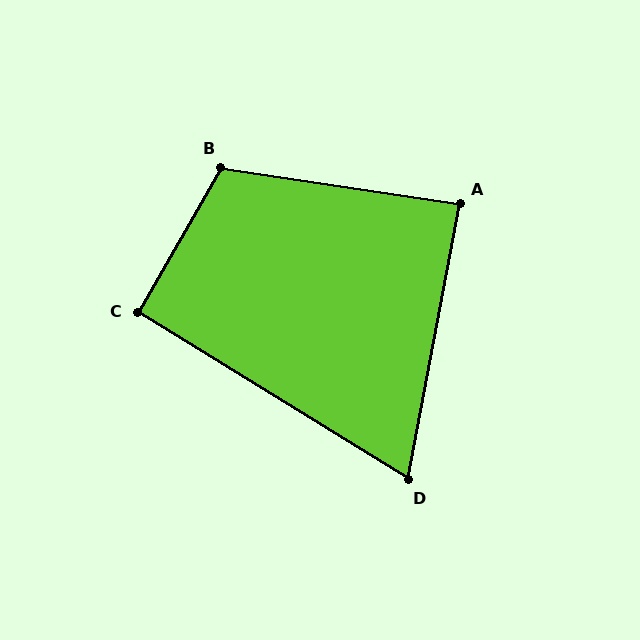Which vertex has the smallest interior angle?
D, at approximately 69 degrees.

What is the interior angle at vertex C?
Approximately 92 degrees (approximately right).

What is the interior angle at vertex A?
Approximately 88 degrees (approximately right).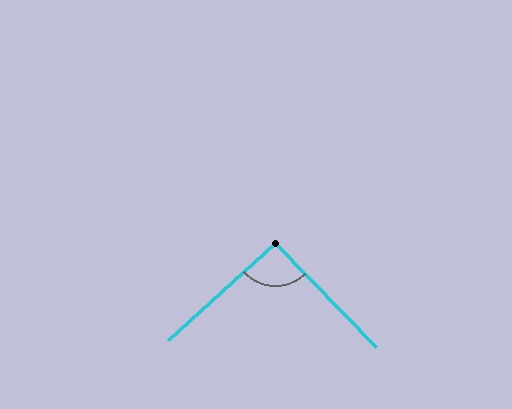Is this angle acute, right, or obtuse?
It is approximately a right angle.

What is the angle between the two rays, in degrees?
Approximately 92 degrees.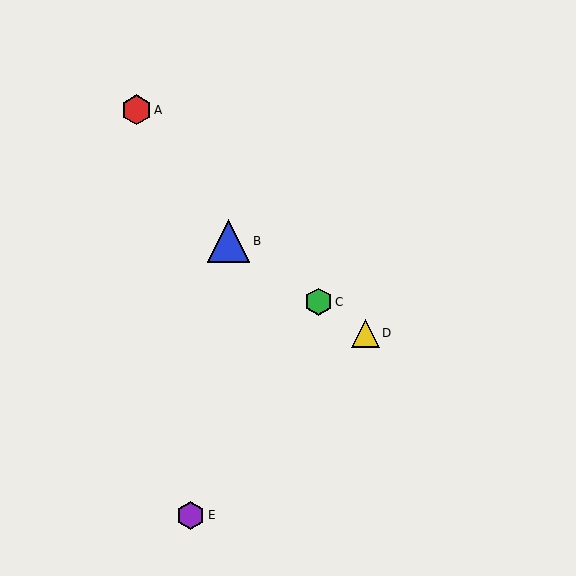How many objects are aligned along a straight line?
3 objects (B, C, D) are aligned along a straight line.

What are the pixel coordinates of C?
Object C is at (319, 302).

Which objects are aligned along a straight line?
Objects B, C, D are aligned along a straight line.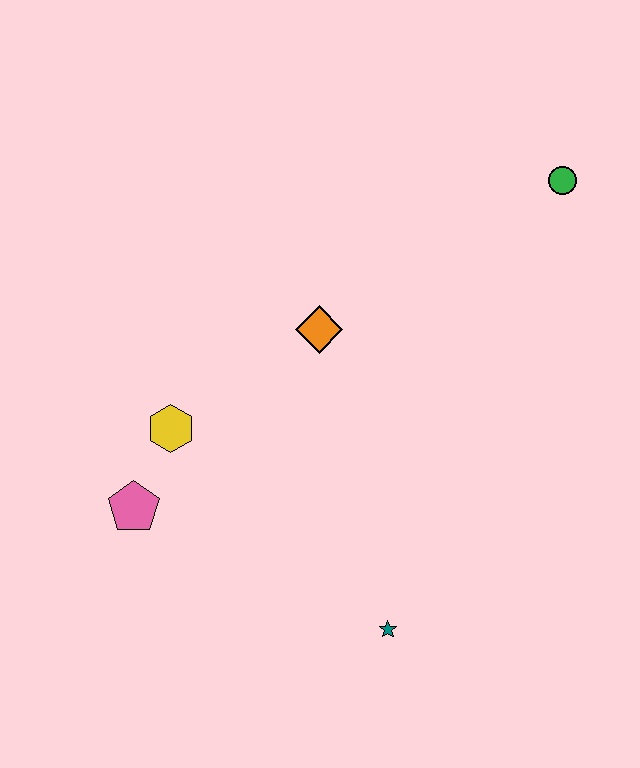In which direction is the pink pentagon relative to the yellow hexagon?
The pink pentagon is below the yellow hexagon.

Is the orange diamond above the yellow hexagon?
Yes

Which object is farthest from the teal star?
The green circle is farthest from the teal star.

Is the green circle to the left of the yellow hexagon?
No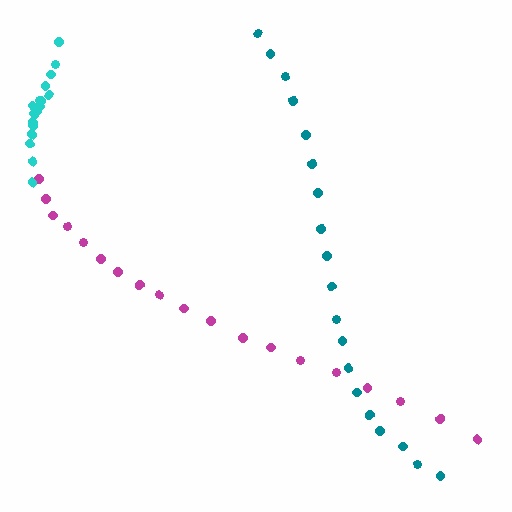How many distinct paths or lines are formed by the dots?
There are 3 distinct paths.